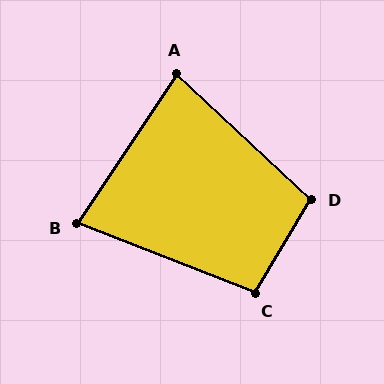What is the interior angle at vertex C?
Approximately 99 degrees (obtuse).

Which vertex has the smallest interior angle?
B, at approximately 78 degrees.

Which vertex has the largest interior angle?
D, at approximately 102 degrees.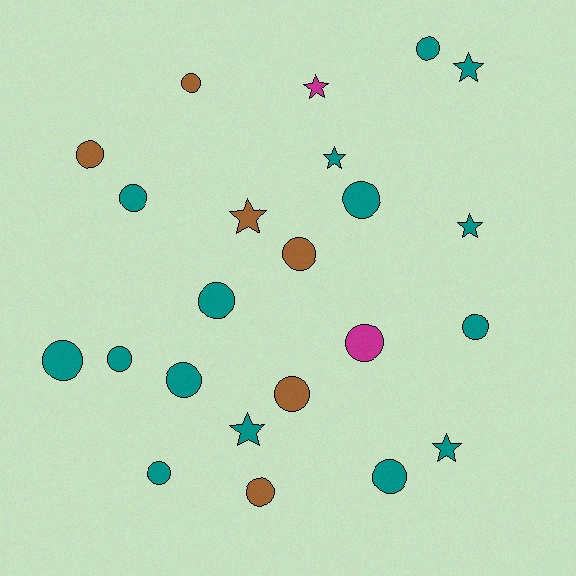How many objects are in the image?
There are 23 objects.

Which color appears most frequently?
Teal, with 15 objects.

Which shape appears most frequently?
Circle, with 16 objects.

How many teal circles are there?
There are 10 teal circles.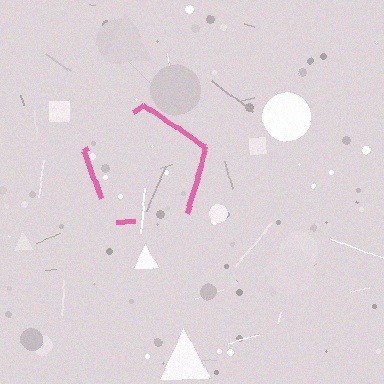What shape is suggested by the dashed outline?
The dashed outline suggests a pentagon.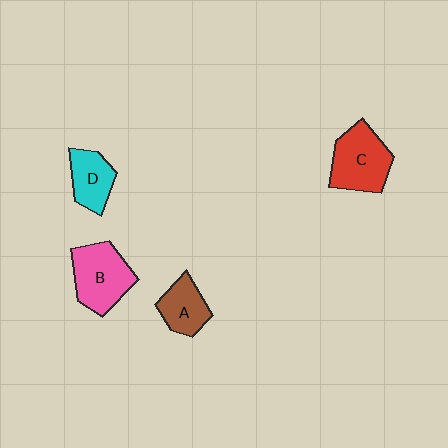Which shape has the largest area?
Shape B (pink).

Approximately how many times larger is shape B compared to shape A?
Approximately 1.5 times.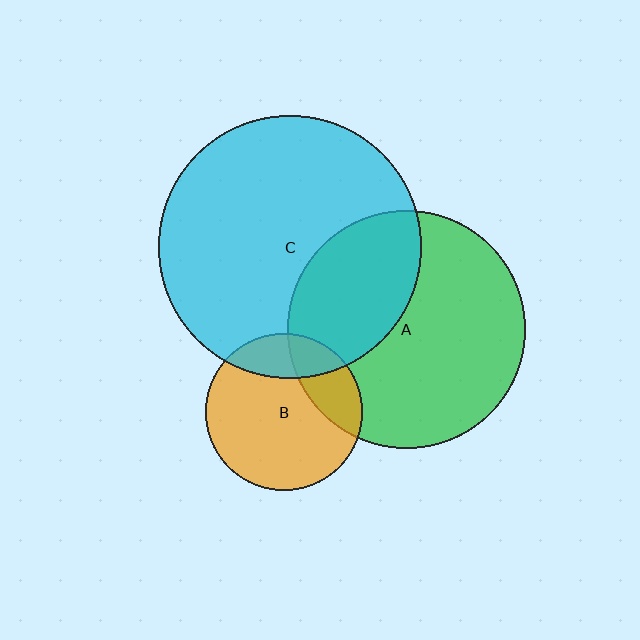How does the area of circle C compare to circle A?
Approximately 1.2 times.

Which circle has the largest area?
Circle C (cyan).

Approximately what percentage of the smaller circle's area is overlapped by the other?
Approximately 25%.